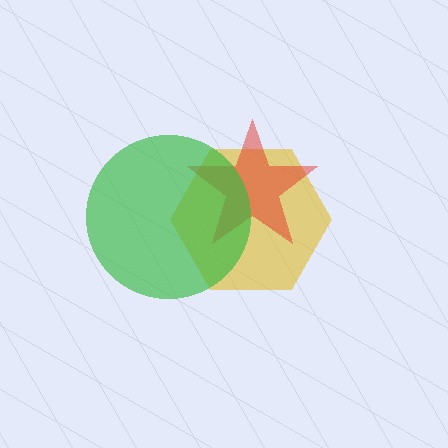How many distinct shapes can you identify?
There are 3 distinct shapes: a yellow hexagon, a red star, a green circle.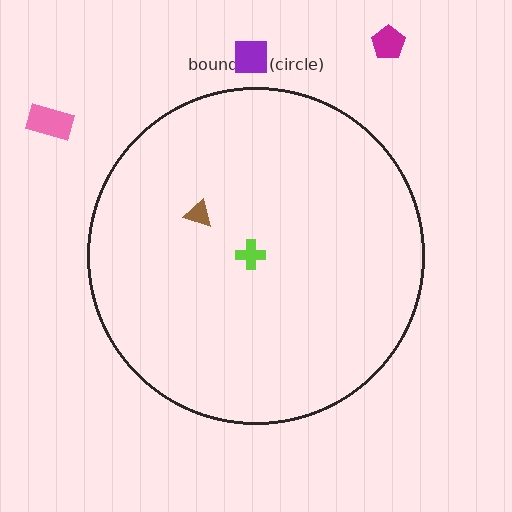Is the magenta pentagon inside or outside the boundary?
Outside.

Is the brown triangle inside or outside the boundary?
Inside.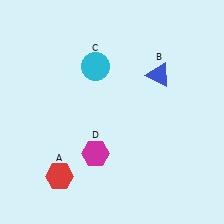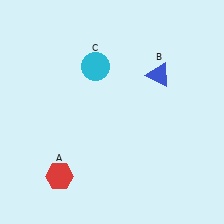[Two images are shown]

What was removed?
The magenta hexagon (D) was removed in Image 2.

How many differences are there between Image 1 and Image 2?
There is 1 difference between the two images.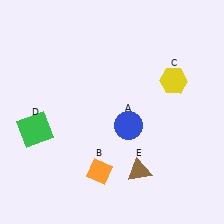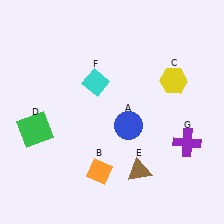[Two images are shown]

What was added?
A cyan diamond (F), a purple cross (G) were added in Image 2.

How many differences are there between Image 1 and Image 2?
There are 2 differences between the two images.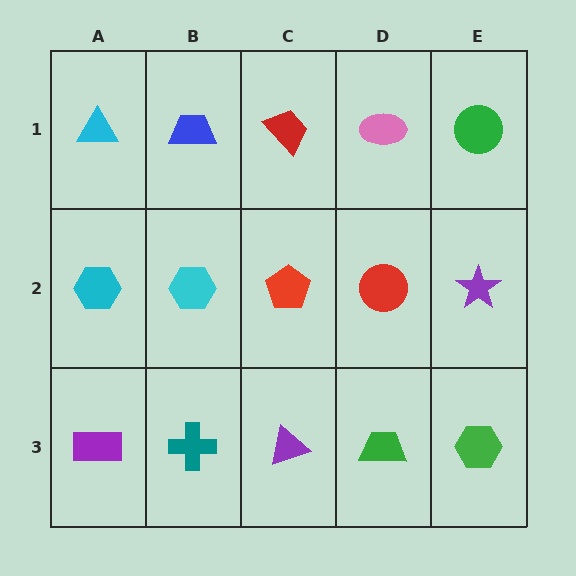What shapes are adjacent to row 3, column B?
A cyan hexagon (row 2, column B), a purple rectangle (row 3, column A), a purple triangle (row 3, column C).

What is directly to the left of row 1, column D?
A red trapezoid.